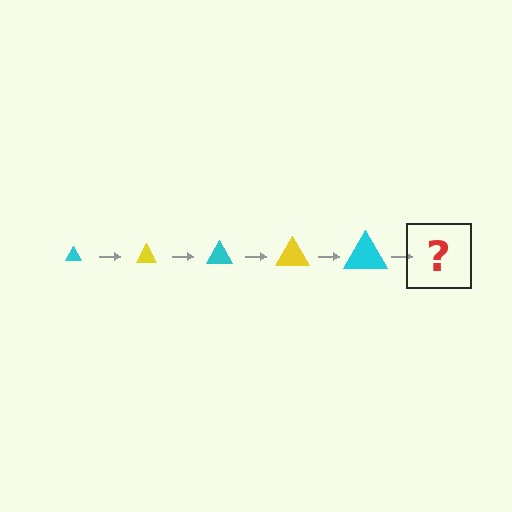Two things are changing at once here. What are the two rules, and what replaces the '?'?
The two rules are that the triangle grows larger each step and the color cycles through cyan and yellow. The '?' should be a yellow triangle, larger than the previous one.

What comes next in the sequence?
The next element should be a yellow triangle, larger than the previous one.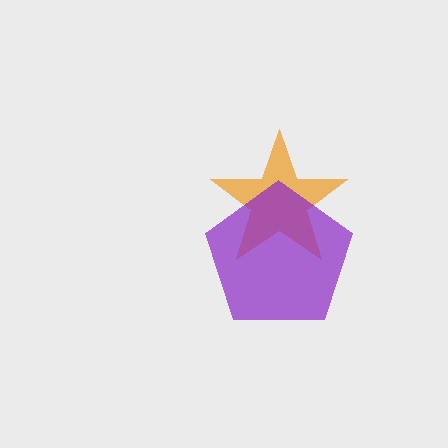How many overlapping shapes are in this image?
There are 2 overlapping shapes in the image.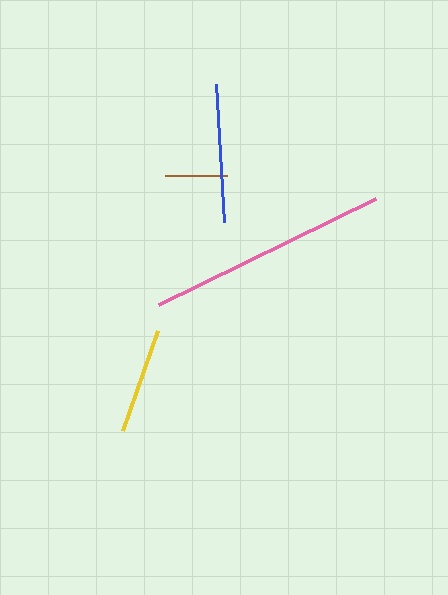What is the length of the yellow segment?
The yellow segment is approximately 106 pixels long.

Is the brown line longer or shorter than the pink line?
The pink line is longer than the brown line.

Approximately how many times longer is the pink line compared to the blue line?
The pink line is approximately 1.7 times the length of the blue line.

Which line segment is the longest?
The pink line is the longest at approximately 242 pixels.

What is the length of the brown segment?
The brown segment is approximately 61 pixels long.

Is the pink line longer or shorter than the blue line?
The pink line is longer than the blue line.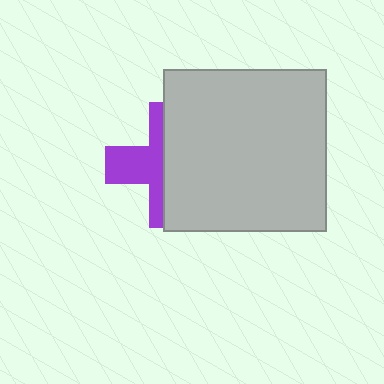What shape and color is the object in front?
The object in front is a light gray square.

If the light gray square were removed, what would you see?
You would see the complete purple cross.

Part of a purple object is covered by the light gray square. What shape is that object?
It is a cross.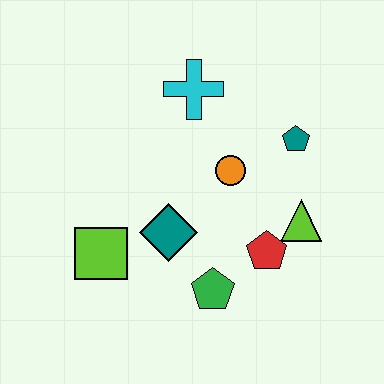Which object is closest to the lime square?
The teal diamond is closest to the lime square.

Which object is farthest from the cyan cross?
The green pentagon is farthest from the cyan cross.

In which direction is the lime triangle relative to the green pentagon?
The lime triangle is to the right of the green pentagon.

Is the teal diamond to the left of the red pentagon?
Yes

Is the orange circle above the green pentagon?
Yes